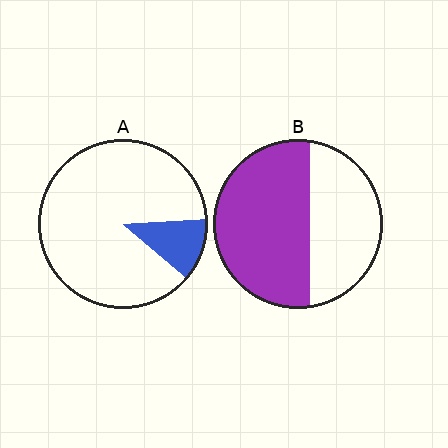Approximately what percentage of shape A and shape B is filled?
A is approximately 10% and B is approximately 60%.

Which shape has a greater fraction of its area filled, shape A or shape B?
Shape B.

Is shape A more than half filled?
No.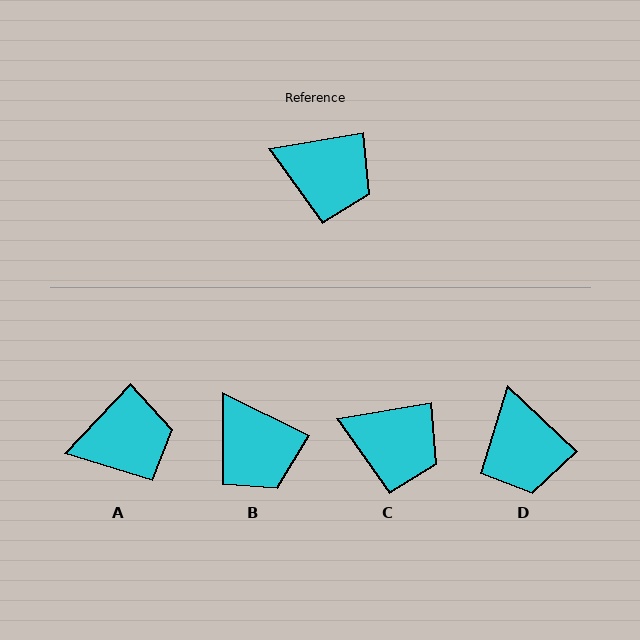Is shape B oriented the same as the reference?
No, it is off by about 36 degrees.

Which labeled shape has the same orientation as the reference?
C.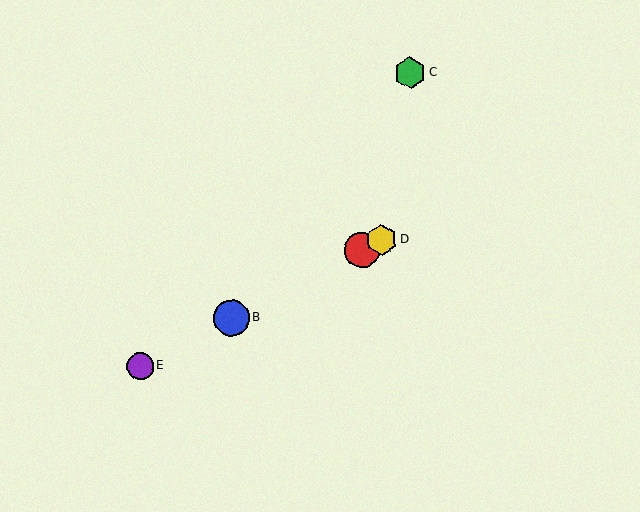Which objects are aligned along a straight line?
Objects A, B, D, E are aligned along a straight line.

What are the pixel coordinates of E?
Object E is at (140, 366).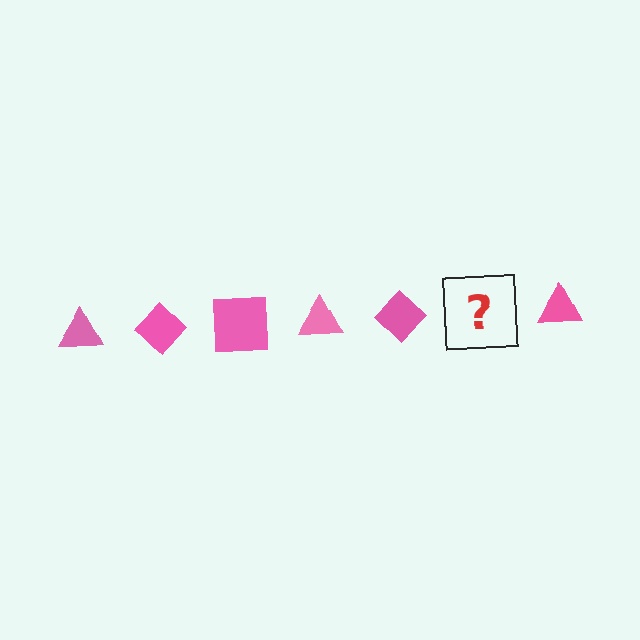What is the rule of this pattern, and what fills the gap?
The rule is that the pattern cycles through triangle, diamond, square shapes in pink. The gap should be filled with a pink square.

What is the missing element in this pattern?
The missing element is a pink square.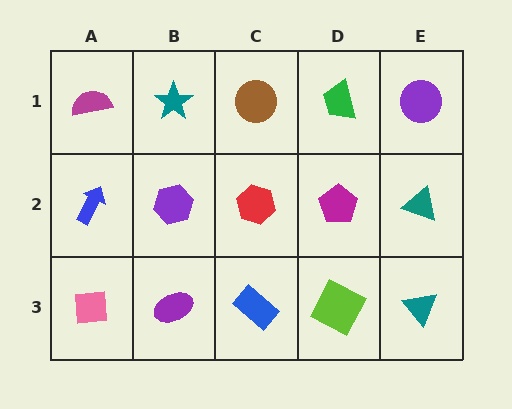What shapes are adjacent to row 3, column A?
A blue arrow (row 2, column A), a purple ellipse (row 3, column B).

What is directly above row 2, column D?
A green trapezoid.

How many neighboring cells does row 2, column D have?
4.